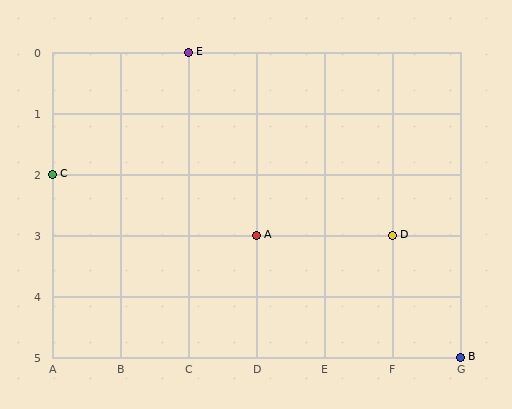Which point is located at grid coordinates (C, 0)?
Point E is at (C, 0).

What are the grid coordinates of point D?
Point D is at grid coordinates (F, 3).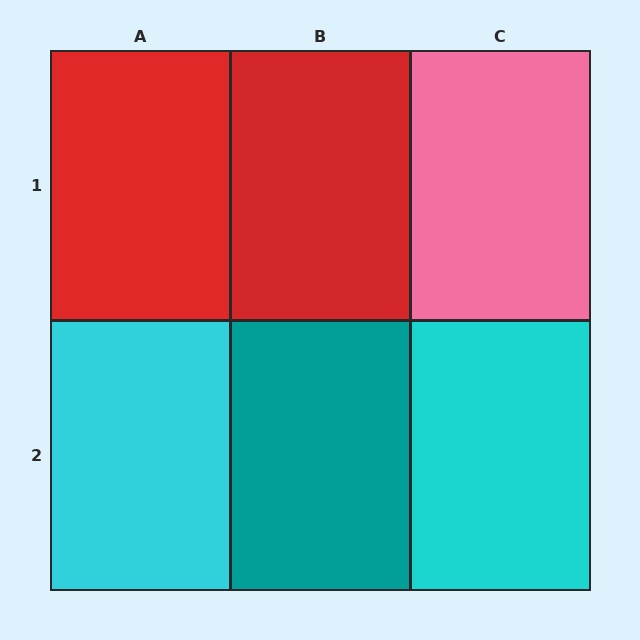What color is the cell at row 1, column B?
Red.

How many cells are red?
2 cells are red.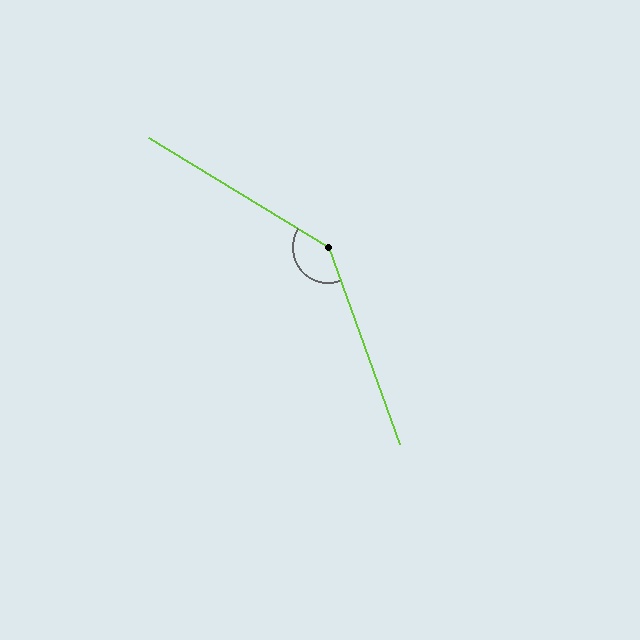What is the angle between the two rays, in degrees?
Approximately 141 degrees.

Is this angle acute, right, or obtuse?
It is obtuse.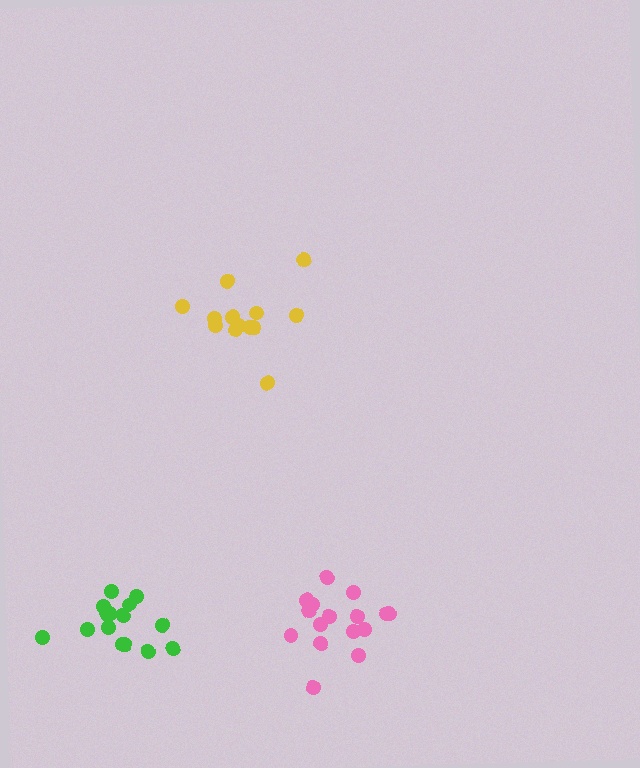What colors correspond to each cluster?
The clusters are colored: green, pink, yellow.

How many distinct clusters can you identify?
There are 3 distinct clusters.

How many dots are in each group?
Group 1: 15 dots, Group 2: 16 dots, Group 3: 13 dots (44 total).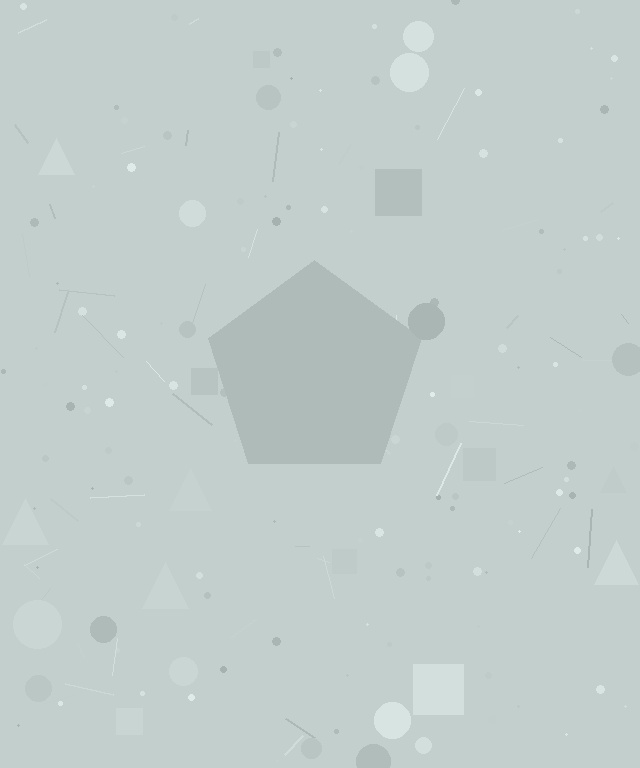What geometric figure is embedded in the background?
A pentagon is embedded in the background.